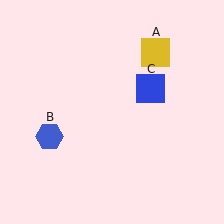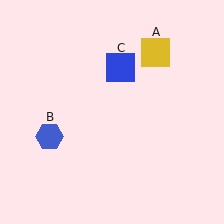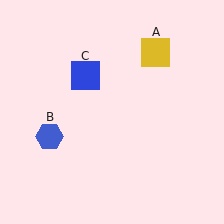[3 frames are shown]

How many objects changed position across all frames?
1 object changed position: blue square (object C).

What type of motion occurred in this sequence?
The blue square (object C) rotated counterclockwise around the center of the scene.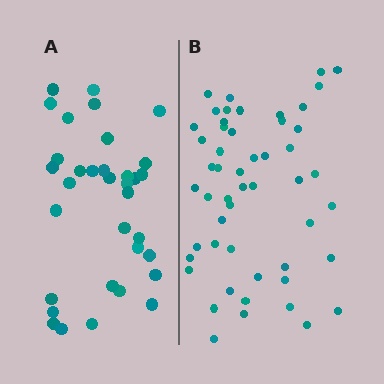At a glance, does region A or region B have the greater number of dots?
Region B (the right region) has more dots.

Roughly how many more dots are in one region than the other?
Region B has approximately 20 more dots than region A.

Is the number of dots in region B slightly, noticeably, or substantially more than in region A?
Region B has substantially more. The ratio is roughly 1.5 to 1.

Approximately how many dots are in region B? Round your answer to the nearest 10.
About 50 dots. (The exact count is 52, which rounds to 50.)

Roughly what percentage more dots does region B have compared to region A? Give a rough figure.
About 55% more.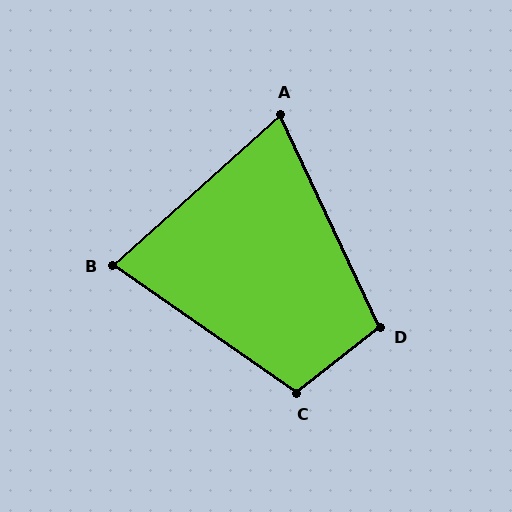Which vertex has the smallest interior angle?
A, at approximately 73 degrees.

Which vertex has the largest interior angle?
C, at approximately 107 degrees.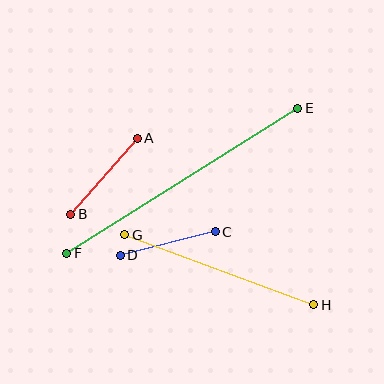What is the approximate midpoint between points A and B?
The midpoint is at approximately (104, 176) pixels.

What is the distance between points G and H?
The distance is approximately 202 pixels.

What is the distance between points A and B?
The distance is approximately 101 pixels.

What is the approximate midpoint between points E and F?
The midpoint is at approximately (182, 181) pixels.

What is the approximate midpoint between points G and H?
The midpoint is at approximately (219, 270) pixels.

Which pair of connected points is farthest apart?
Points E and F are farthest apart.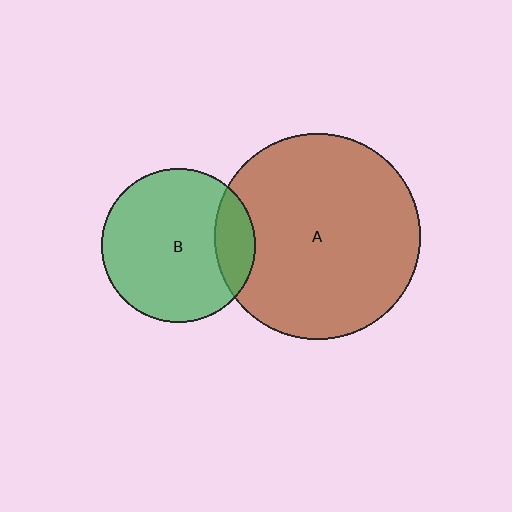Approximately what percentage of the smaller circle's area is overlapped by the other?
Approximately 15%.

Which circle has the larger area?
Circle A (brown).